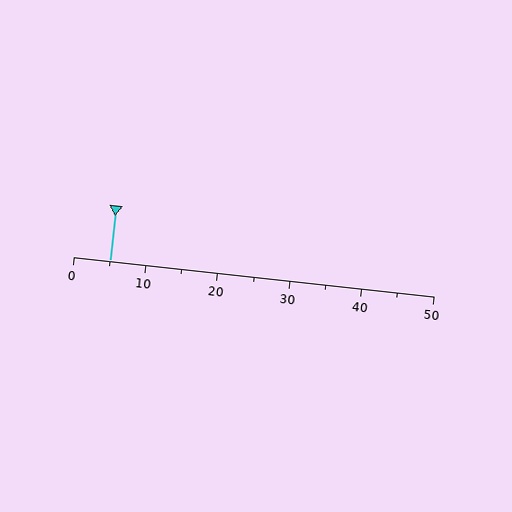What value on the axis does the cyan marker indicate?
The marker indicates approximately 5.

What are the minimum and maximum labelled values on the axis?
The axis runs from 0 to 50.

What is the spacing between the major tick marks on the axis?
The major ticks are spaced 10 apart.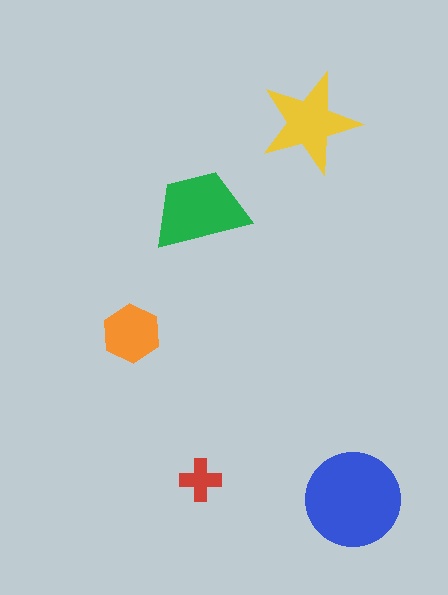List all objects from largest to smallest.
The blue circle, the green trapezoid, the yellow star, the orange hexagon, the red cross.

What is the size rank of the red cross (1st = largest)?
5th.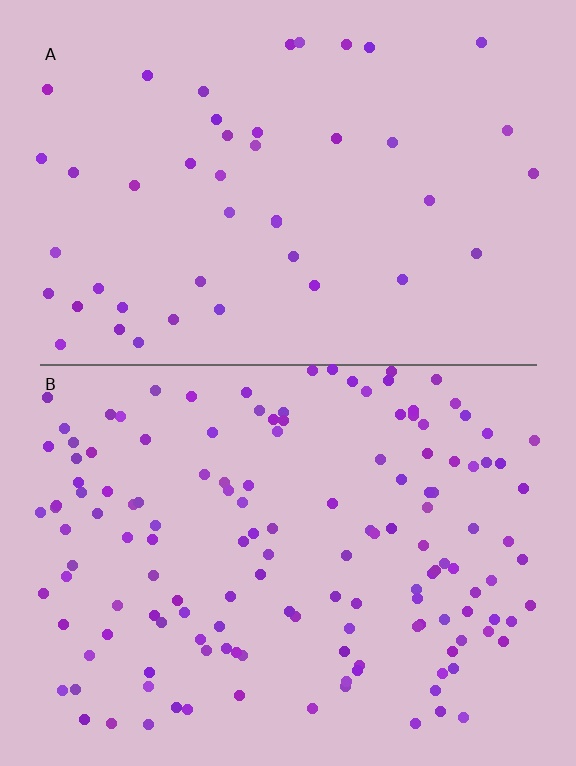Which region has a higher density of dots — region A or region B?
B (the bottom).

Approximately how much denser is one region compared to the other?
Approximately 3.2× — region B over region A.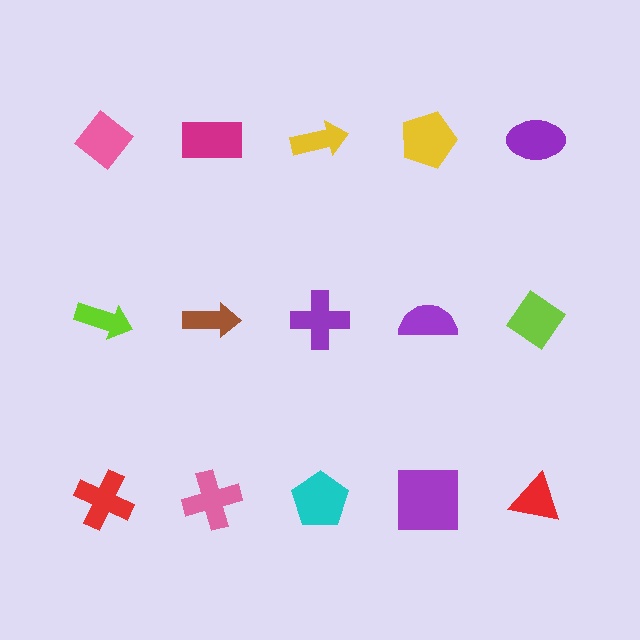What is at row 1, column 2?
A magenta rectangle.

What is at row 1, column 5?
A purple ellipse.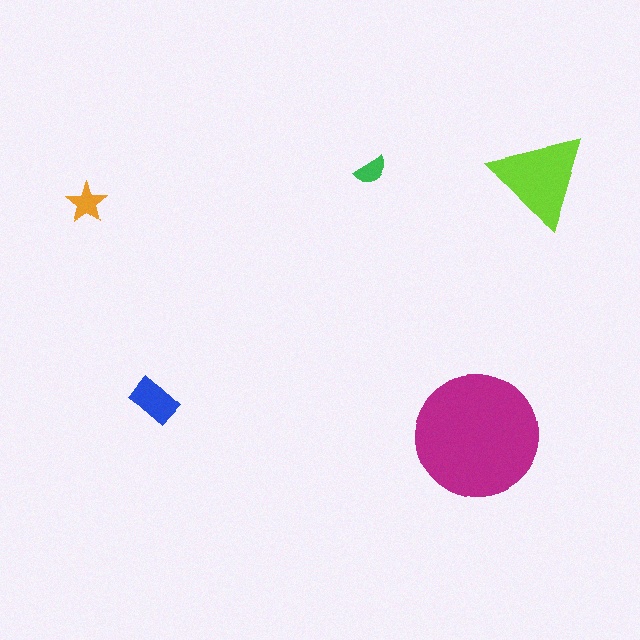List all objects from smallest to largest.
The green semicircle, the orange star, the blue rectangle, the lime triangle, the magenta circle.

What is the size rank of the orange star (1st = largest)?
4th.